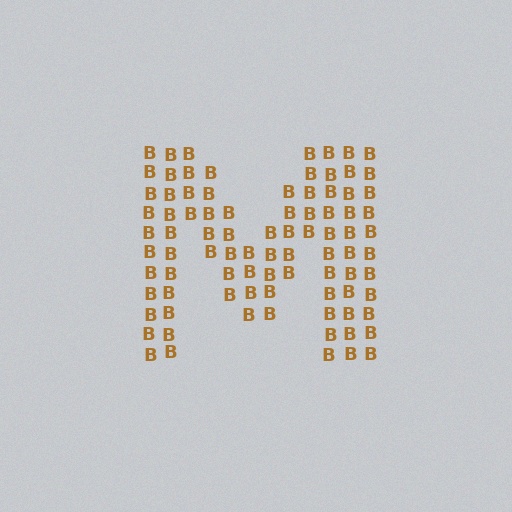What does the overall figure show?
The overall figure shows the letter M.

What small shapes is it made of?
It is made of small letter B's.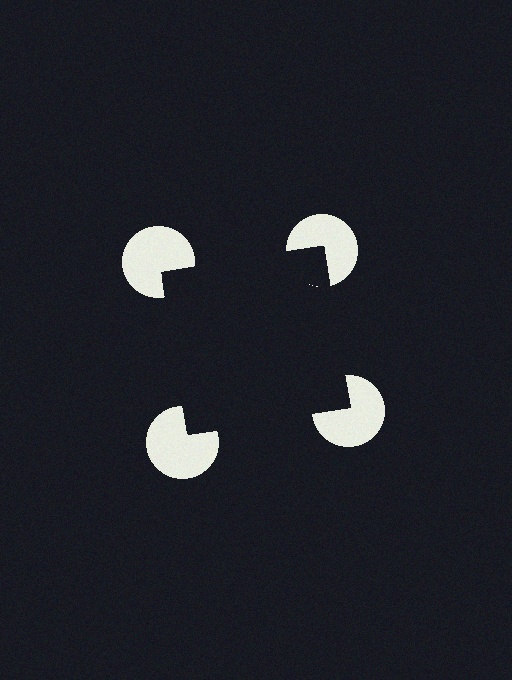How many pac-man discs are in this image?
There are 4 — one at each vertex of the illusory square.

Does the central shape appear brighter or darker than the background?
It typically appears slightly darker than the background, even though no actual brightness change is drawn.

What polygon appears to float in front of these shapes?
An illusory square — its edges are inferred from the aligned wedge cuts in the pac-man discs, not physically drawn.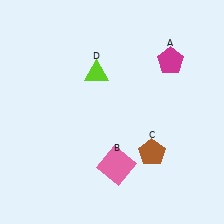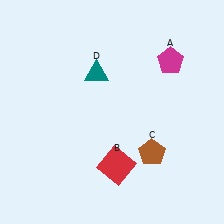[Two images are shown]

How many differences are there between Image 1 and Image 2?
There are 2 differences between the two images.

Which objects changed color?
B changed from pink to red. D changed from lime to teal.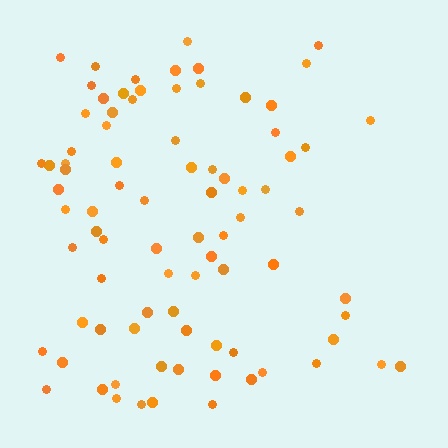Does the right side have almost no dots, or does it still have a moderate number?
Still a moderate number, just noticeably fewer than the left.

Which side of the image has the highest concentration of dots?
The left.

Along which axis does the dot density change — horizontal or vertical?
Horizontal.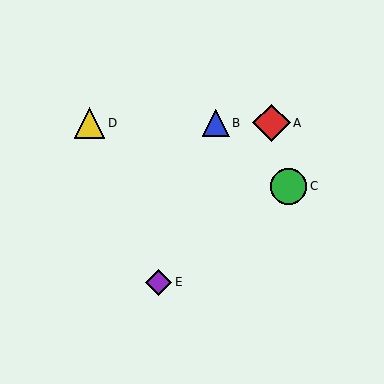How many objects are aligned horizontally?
3 objects (A, B, D) are aligned horizontally.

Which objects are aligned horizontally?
Objects A, B, D are aligned horizontally.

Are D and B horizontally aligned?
Yes, both are at y≈123.